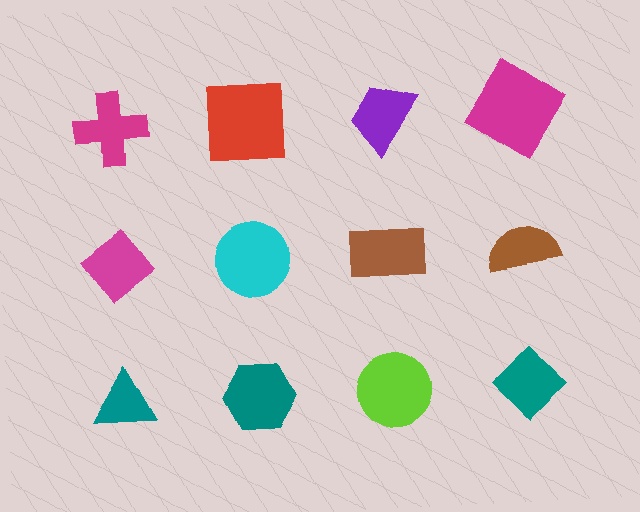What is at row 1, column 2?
A red square.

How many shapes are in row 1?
4 shapes.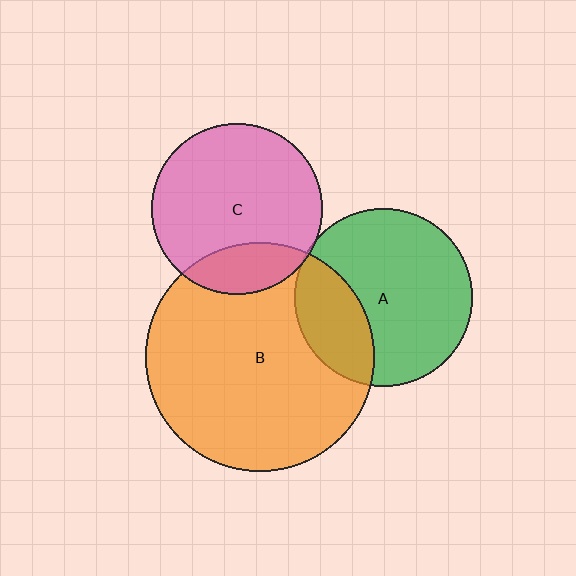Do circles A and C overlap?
Yes.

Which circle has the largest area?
Circle B (orange).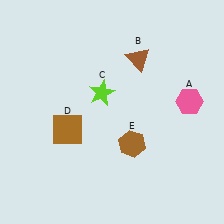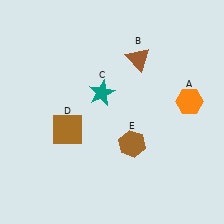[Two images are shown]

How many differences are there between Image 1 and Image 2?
There are 2 differences between the two images.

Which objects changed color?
A changed from pink to orange. C changed from lime to teal.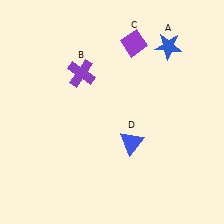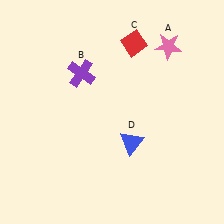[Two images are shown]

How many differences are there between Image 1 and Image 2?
There are 2 differences between the two images.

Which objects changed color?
A changed from blue to pink. C changed from purple to red.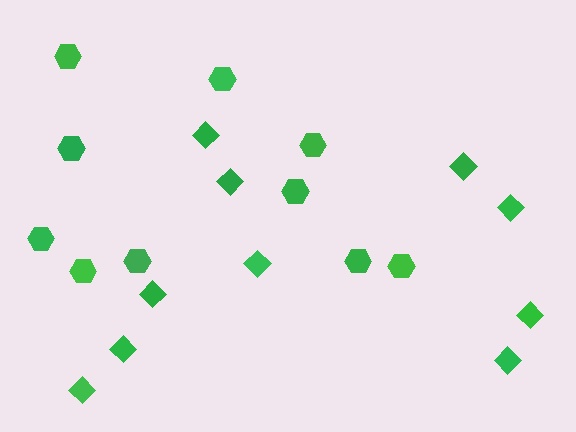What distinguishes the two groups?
There are 2 groups: one group of hexagons (10) and one group of diamonds (10).